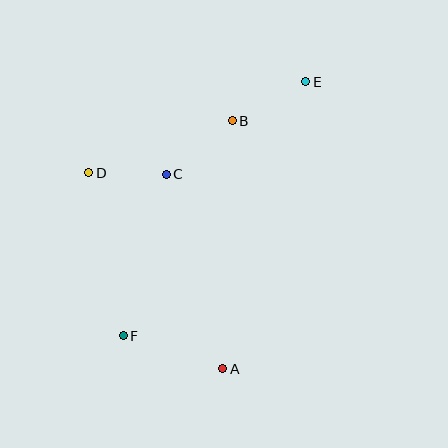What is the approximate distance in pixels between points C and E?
The distance between C and E is approximately 167 pixels.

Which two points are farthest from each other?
Points E and F are farthest from each other.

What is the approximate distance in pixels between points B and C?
The distance between B and C is approximately 85 pixels.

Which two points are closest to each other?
Points C and D are closest to each other.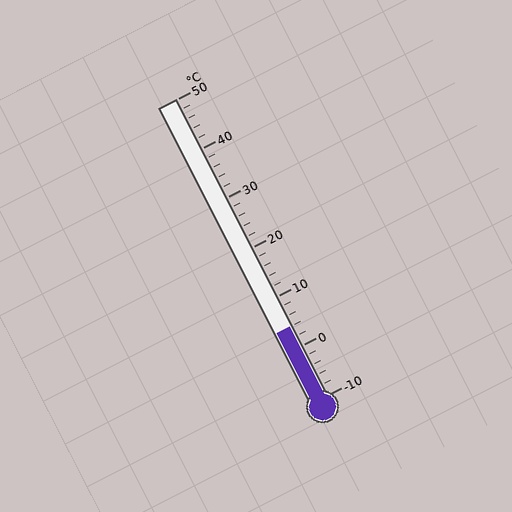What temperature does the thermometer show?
The thermometer shows approximately 4°C.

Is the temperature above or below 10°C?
The temperature is below 10°C.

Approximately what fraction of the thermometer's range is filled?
The thermometer is filled to approximately 25% of its range.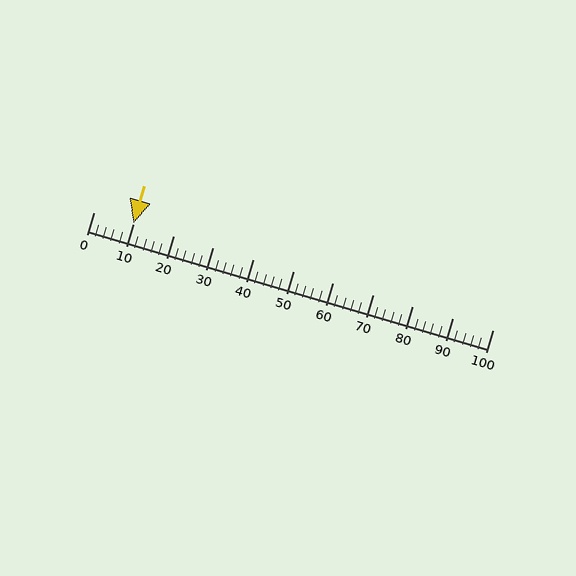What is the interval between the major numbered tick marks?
The major tick marks are spaced 10 units apart.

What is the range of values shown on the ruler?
The ruler shows values from 0 to 100.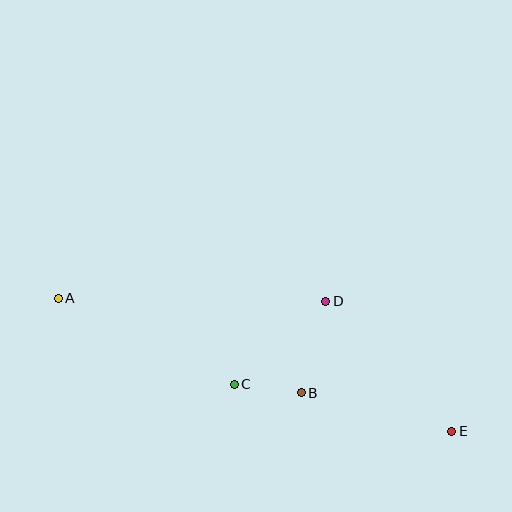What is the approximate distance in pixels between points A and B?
The distance between A and B is approximately 261 pixels.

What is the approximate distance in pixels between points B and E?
The distance between B and E is approximately 155 pixels.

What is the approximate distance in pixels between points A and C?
The distance between A and C is approximately 196 pixels.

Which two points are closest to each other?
Points B and C are closest to each other.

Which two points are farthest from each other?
Points A and E are farthest from each other.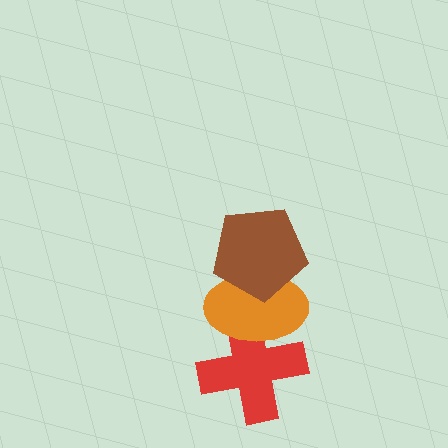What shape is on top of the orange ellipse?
The brown pentagon is on top of the orange ellipse.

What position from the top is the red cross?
The red cross is 3rd from the top.